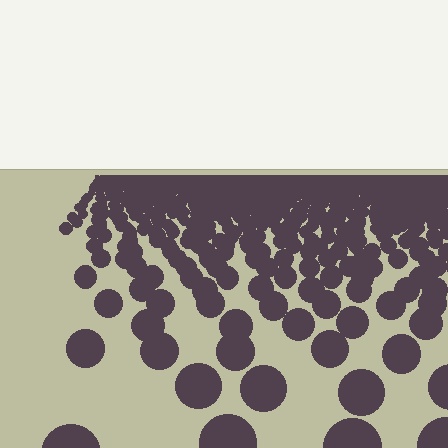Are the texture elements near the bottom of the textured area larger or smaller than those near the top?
Larger. Near the bottom, elements are closer to the viewer and appear at a bigger on-screen size.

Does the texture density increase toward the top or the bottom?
Density increases toward the top.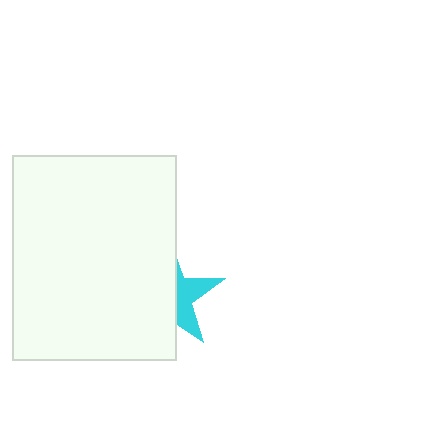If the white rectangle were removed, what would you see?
You would see the complete cyan star.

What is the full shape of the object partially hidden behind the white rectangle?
The partially hidden object is a cyan star.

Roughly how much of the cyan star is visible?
A small part of it is visible (roughly 36%).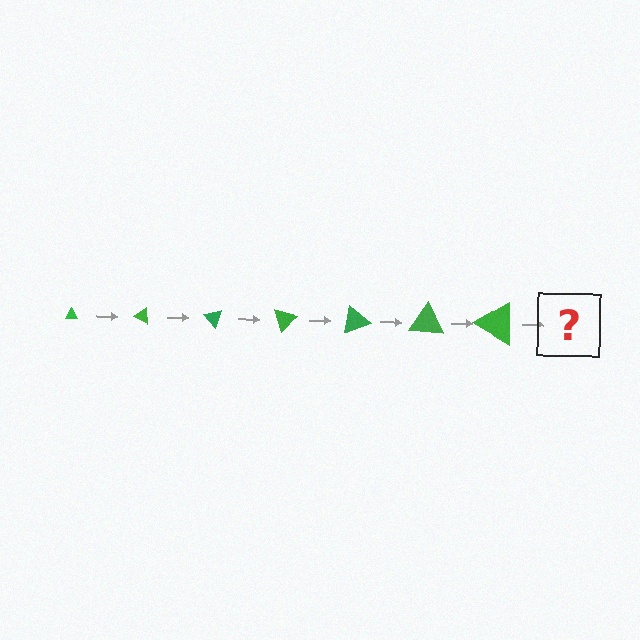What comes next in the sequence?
The next element should be a triangle, larger than the previous one and rotated 175 degrees from the start.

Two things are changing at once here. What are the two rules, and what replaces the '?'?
The two rules are that the triangle grows larger each step and it rotates 25 degrees each step. The '?' should be a triangle, larger than the previous one and rotated 175 degrees from the start.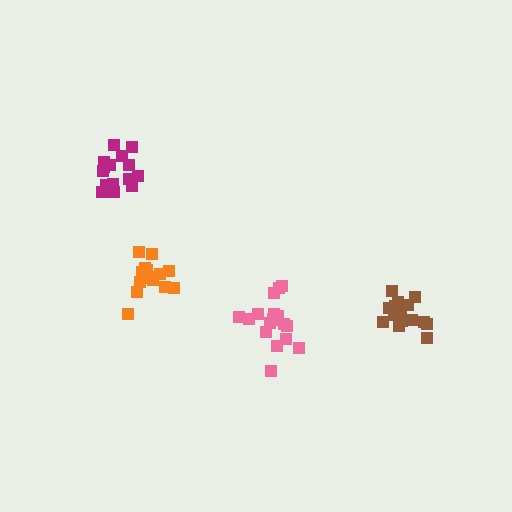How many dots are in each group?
Group 1: 18 dots, Group 2: 16 dots, Group 3: 15 dots, Group 4: 16 dots (65 total).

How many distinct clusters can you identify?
There are 4 distinct clusters.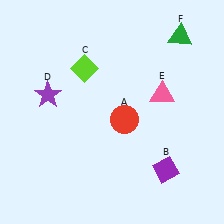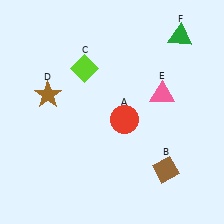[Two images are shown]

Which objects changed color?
B changed from purple to brown. D changed from purple to brown.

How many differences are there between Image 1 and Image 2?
There are 2 differences between the two images.